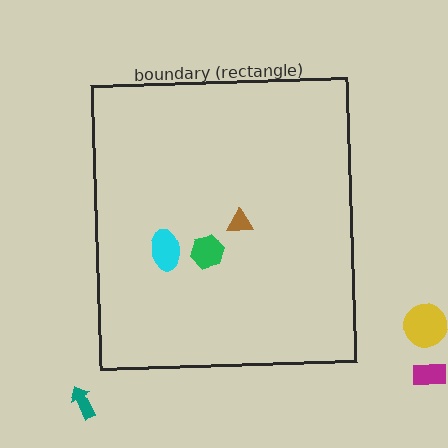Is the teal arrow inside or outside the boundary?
Outside.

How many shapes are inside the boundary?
3 inside, 3 outside.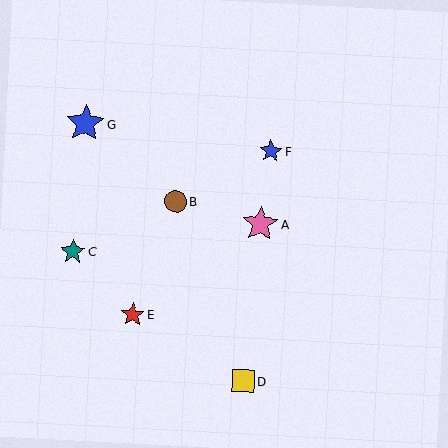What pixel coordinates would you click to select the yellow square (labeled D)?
Click at (243, 381) to select the yellow square D.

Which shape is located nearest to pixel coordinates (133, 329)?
The red star (labeled E) at (132, 315) is nearest to that location.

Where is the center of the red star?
The center of the red star is at (132, 315).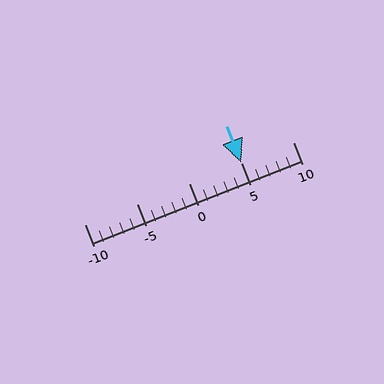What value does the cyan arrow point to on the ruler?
The cyan arrow points to approximately 5.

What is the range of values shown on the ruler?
The ruler shows values from -10 to 10.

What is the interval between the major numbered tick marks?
The major tick marks are spaced 5 units apart.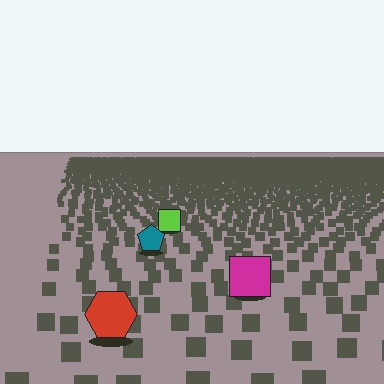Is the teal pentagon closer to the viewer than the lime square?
Yes. The teal pentagon is closer — you can tell from the texture gradient: the ground texture is coarser near it.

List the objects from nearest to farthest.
From nearest to farthest: the red hexagon, the magenta square, the teal pentagon, the lime square.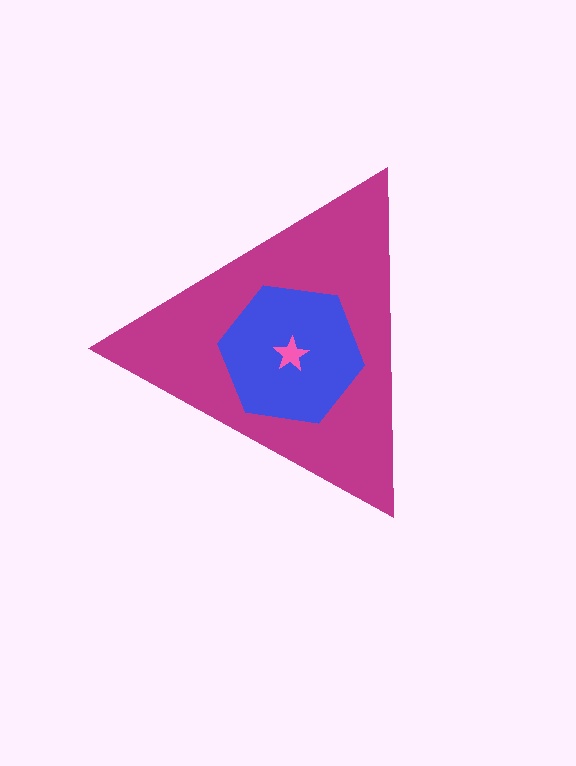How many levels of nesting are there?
3.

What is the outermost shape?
The magenta triangle.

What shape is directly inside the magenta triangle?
The blue hexagon.